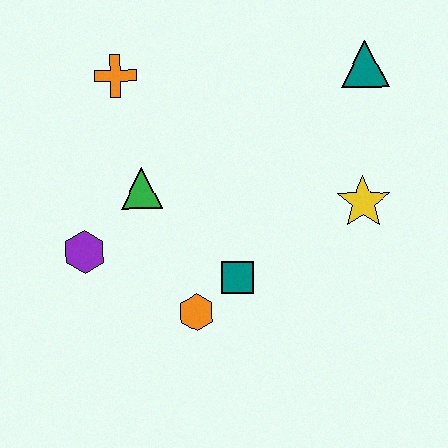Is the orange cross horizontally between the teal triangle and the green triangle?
No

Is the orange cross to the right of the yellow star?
No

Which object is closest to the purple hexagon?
The green triangle is closest to the purple hexagon.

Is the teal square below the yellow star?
Yes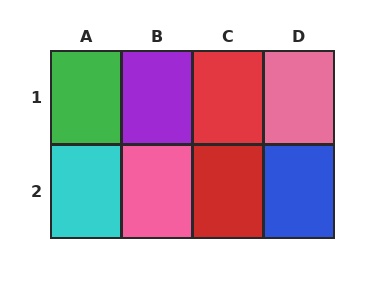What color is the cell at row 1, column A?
Green.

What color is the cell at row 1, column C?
Red.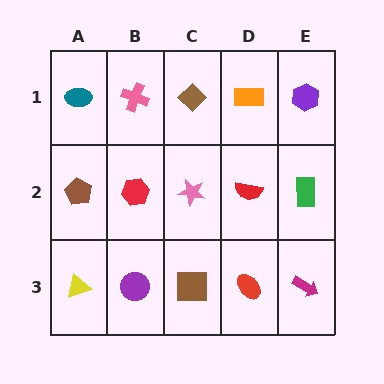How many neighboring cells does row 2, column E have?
3.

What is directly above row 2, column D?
An orange rectangle.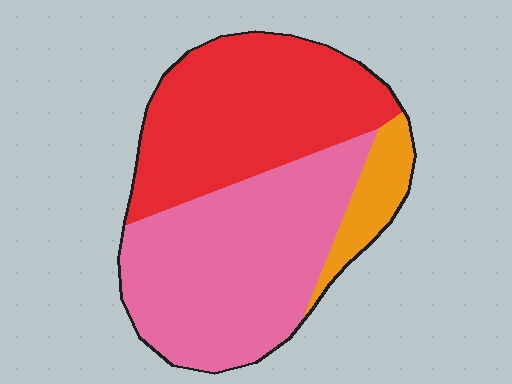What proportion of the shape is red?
Red covers around 40% of the shape.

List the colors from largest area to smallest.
From largest to smallest: pink, red, orange.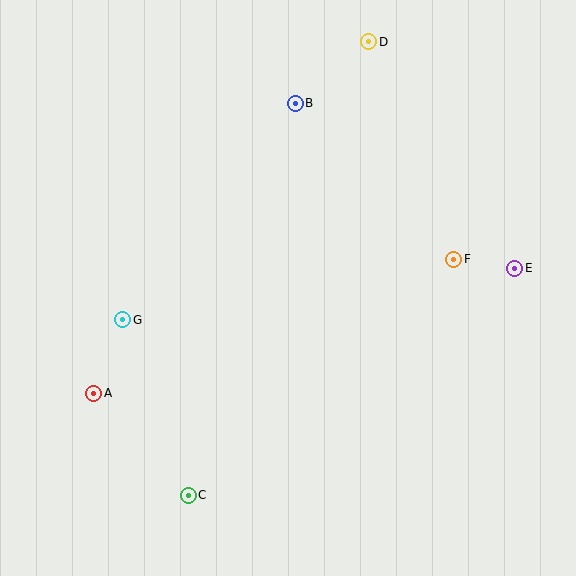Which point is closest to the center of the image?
Point F at (454, 259) is closest to the center.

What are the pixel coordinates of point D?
Point D is at (369, 42).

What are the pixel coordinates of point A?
Point A is at (94, 393).